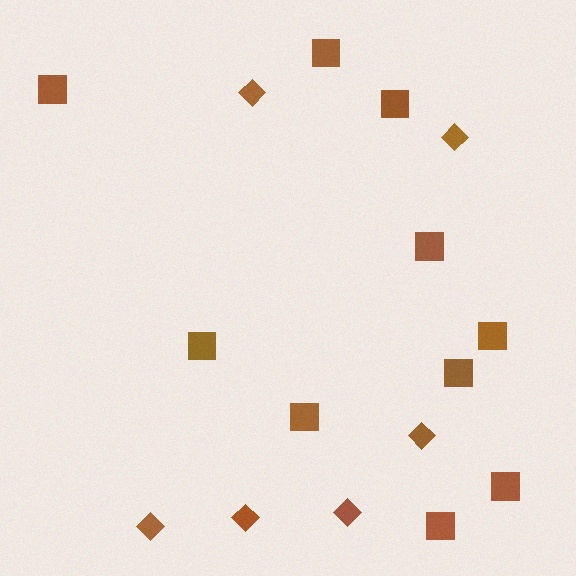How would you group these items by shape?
There are 2 groups: one group of squares (10) and one group of diamonds (6).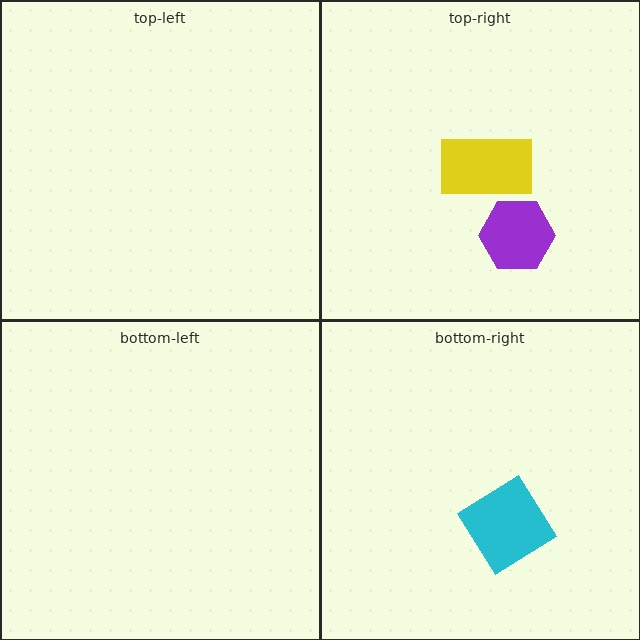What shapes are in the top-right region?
The purple hexagon, the yellow rectangle.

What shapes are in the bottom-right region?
The cyan diamond.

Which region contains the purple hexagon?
The top-right region.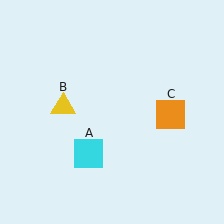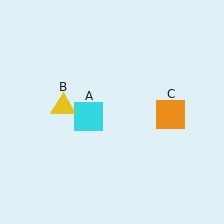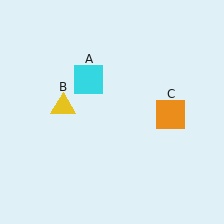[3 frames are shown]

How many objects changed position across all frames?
1 object changed position: cyan square (object A).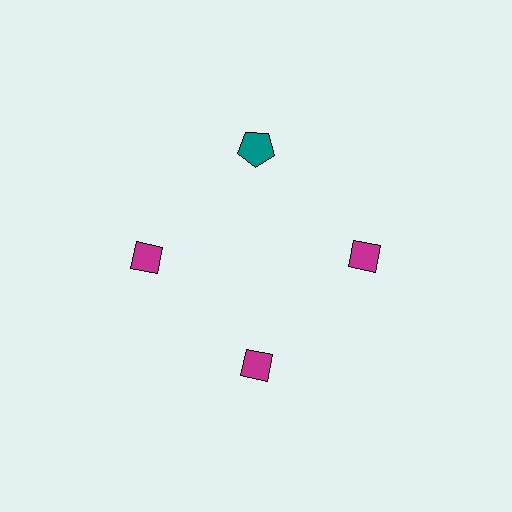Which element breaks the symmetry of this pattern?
The teal pentagon at roughly the 12 o'clock position breaks the symmetry. All other shapes are magenta diamonds.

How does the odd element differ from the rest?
It differs in both color (teal instead of magenta) and shape (pentagon instead of diamond).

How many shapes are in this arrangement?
There are 4 shapes arranged in a ring pattern.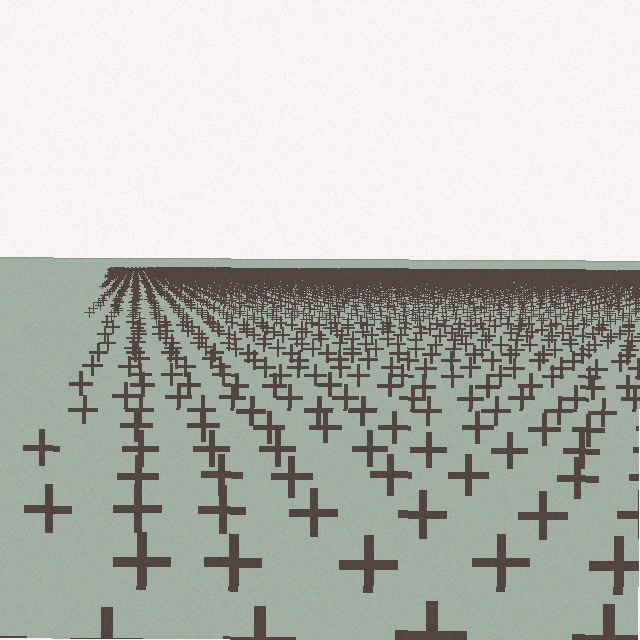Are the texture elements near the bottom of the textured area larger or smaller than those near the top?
Larger. Near the bottom, elements are closer to the viewer and appear at a bigger on-screen size.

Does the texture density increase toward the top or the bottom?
Density increases toward the top.